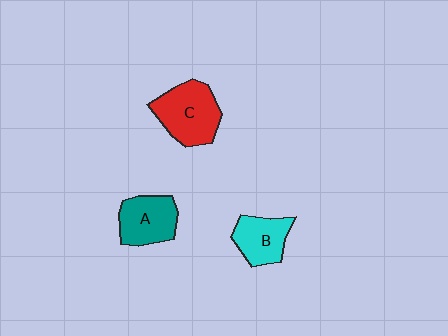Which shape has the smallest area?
Shape B (cyan).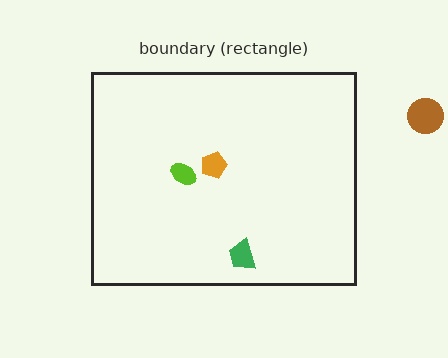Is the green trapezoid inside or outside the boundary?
Inside.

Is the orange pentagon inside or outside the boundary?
Inside.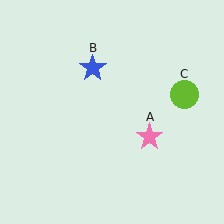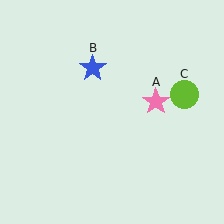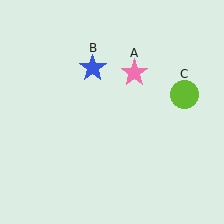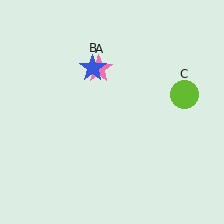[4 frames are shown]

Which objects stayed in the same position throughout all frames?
Blue star (object B) and lime circle (object C) remained stationary.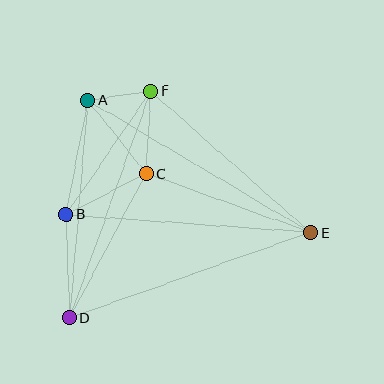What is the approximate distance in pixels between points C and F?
The distance between C and F is approximately 83 pixels.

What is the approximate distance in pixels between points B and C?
The distance between B and C is approximately 90 pixels.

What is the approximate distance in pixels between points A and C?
The distance between A and C is approximately 93 pixels.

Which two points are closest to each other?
Points A and F are closest to each other.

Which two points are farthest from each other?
Points A and E are farthest from each other.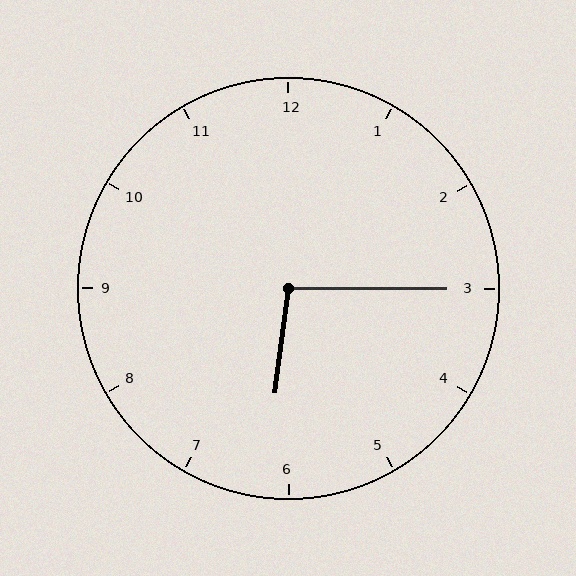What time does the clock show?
6:15.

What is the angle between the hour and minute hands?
Approximately 98 degrees.